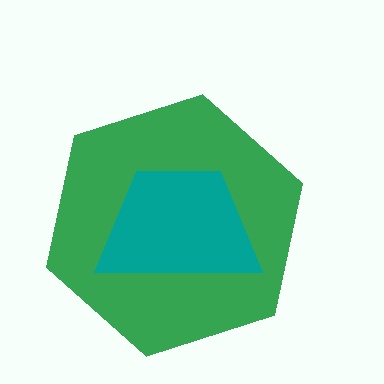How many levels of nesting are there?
2.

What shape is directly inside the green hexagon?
The teal trapezoid.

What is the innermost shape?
The teal trapezoid.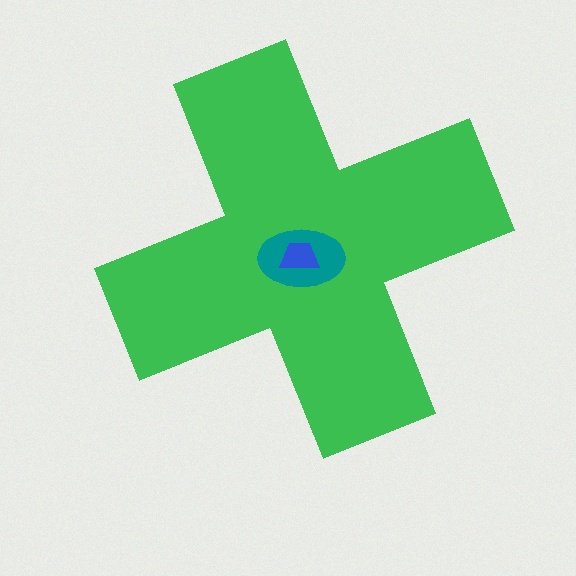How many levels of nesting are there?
3.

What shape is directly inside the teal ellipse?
The blue trapezoid.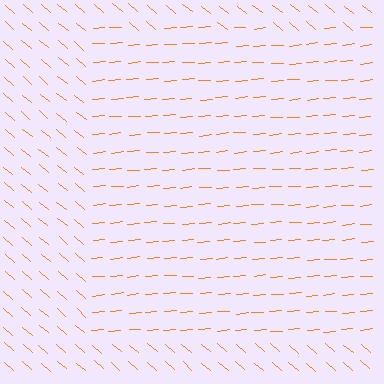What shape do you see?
I see a rectangle.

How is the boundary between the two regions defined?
The boundary is defined purely by a change in line orientation (approximately 45 degrees difference). All lines are the same color and thickness.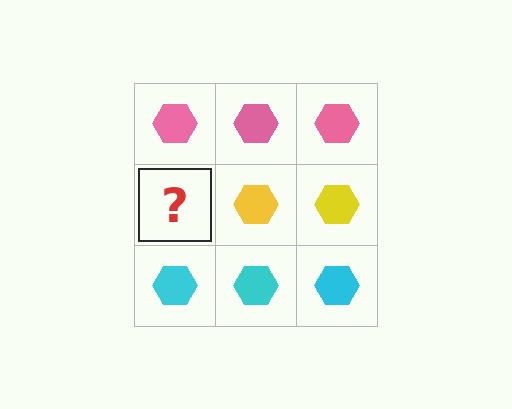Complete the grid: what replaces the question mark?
The question mark should be replaced with a yellow hexagon.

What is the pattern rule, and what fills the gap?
The rule is that each row has a consistent color. The gap should be filled with a yellow hexagon.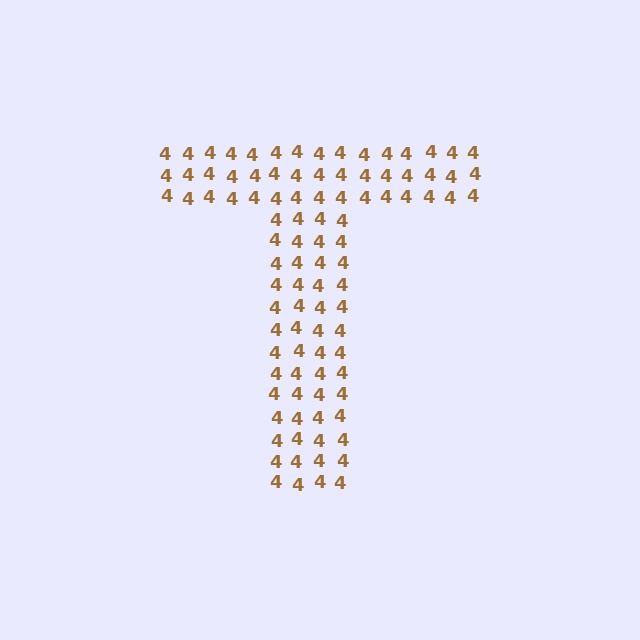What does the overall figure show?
The overall figure shows the letter T.